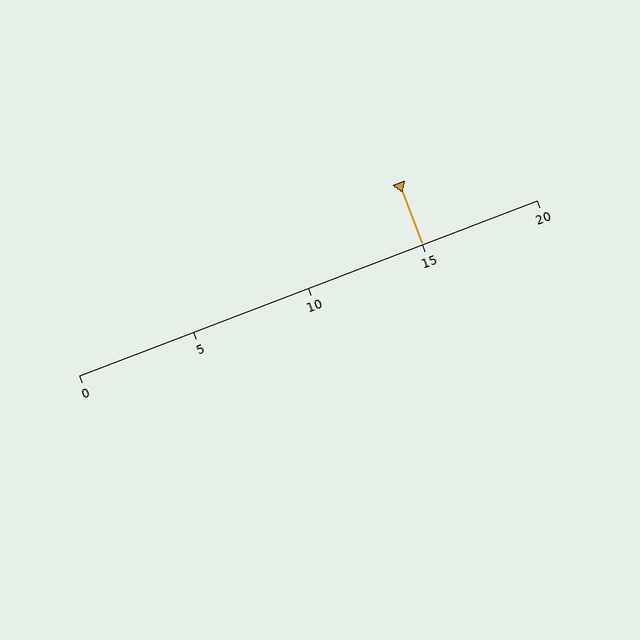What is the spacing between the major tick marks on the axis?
The major ticks are spaced 5 apart.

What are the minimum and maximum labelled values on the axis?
The axis runs from 0 to 20.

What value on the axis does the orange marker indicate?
The marker indicates approximately 15.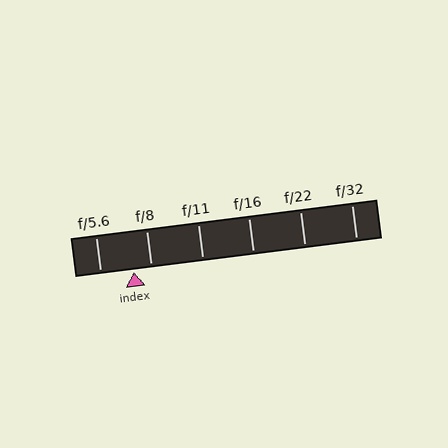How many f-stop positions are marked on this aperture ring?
There are 6 f-stop positions marked.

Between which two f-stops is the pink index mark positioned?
The index mark is between f/5.6 and f/8.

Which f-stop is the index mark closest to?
The index mark is closest to f/8.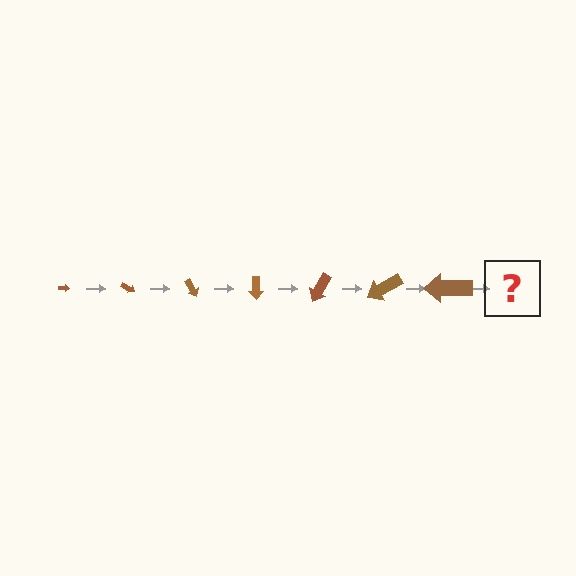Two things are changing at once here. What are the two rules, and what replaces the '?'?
The two rules are that the arrow grows larger each step and it rotates 30 degrees each step. The '?' should be an arrow, larger than the previous one and rotated 210 degrees from the start.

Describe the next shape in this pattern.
It should be an arrow, larger than the previous one and rotated 210 degrees from the start.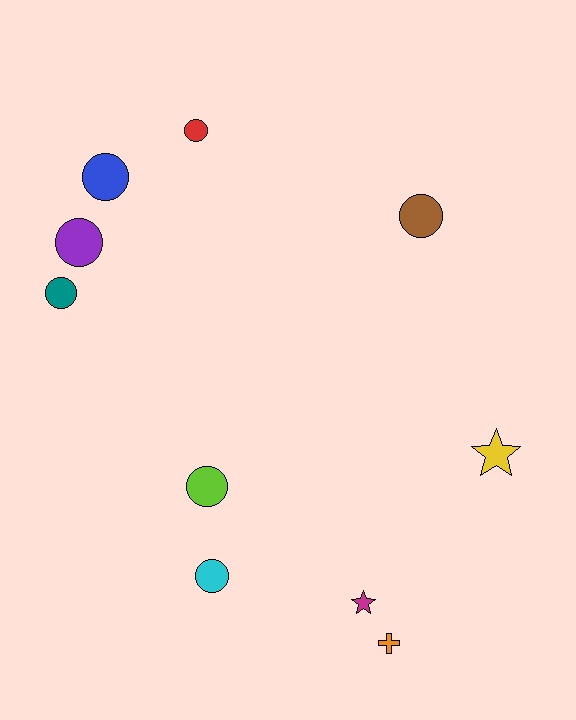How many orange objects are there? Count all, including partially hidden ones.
There is 1 orange object.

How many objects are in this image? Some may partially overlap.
There are 10 objects.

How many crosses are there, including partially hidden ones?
There is 1 cross.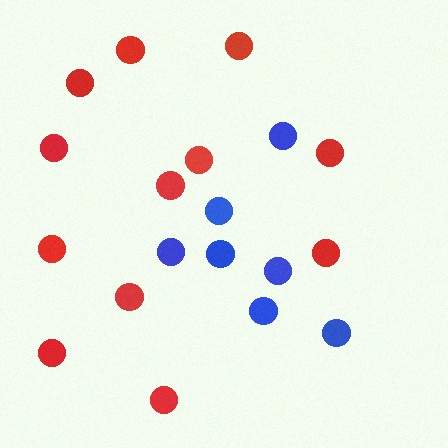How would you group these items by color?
There are 2 groups: one group of blue circles (7) and one group of red circles (12).